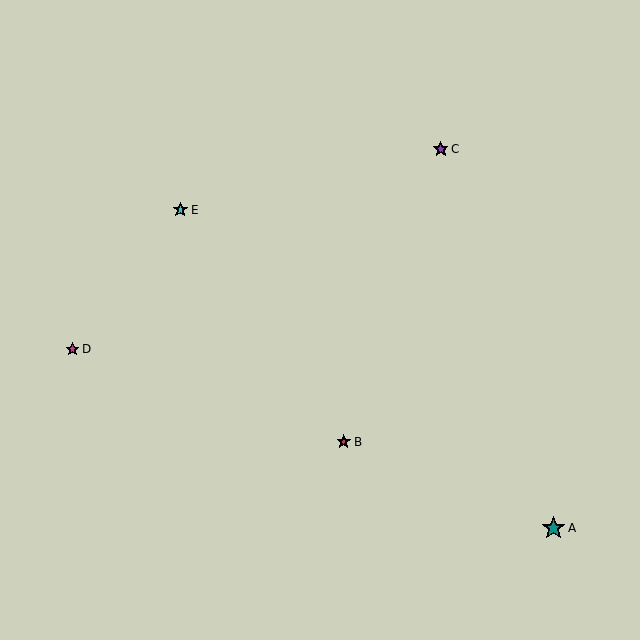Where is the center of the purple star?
The center of the purple star is at (441, 149).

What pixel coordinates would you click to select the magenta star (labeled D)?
Click at (73, 349) to select the magenta star D.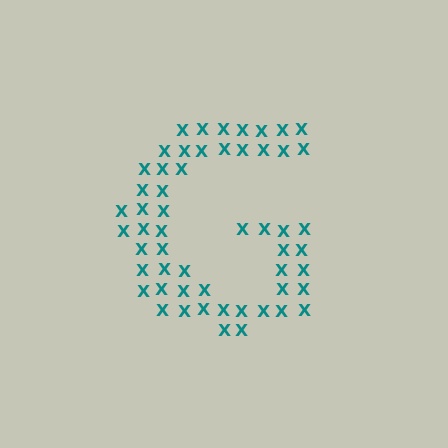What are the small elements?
The small elements are letter X's.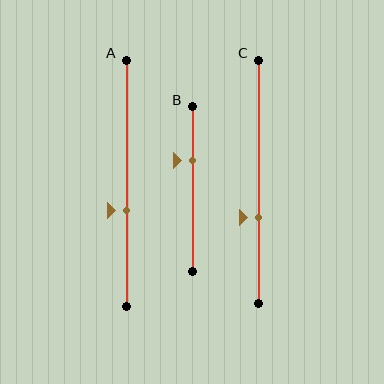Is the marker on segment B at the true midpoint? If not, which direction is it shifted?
No, the marker on segment B is shifted upward by about 18% of the segment length.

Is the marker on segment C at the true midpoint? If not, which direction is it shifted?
No, the marker on segment C is shifted downward by about 15% of the segment length.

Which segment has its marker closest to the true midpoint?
Segment A has its marker closest to the true midpoint.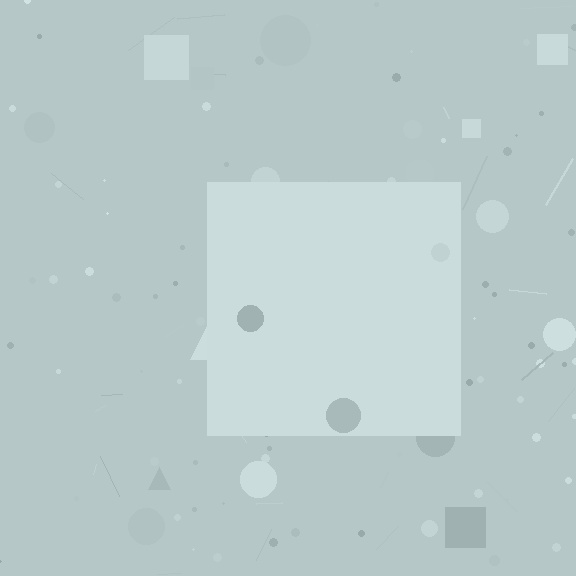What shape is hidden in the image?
A square is hidden in the image.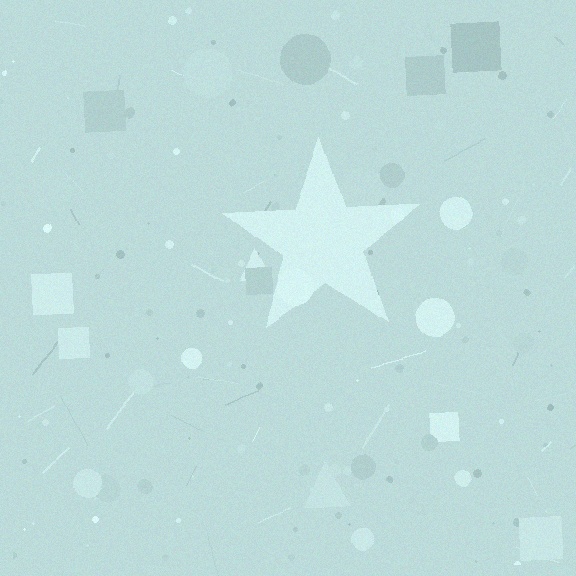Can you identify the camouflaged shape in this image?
The camouflaged shape is a star.